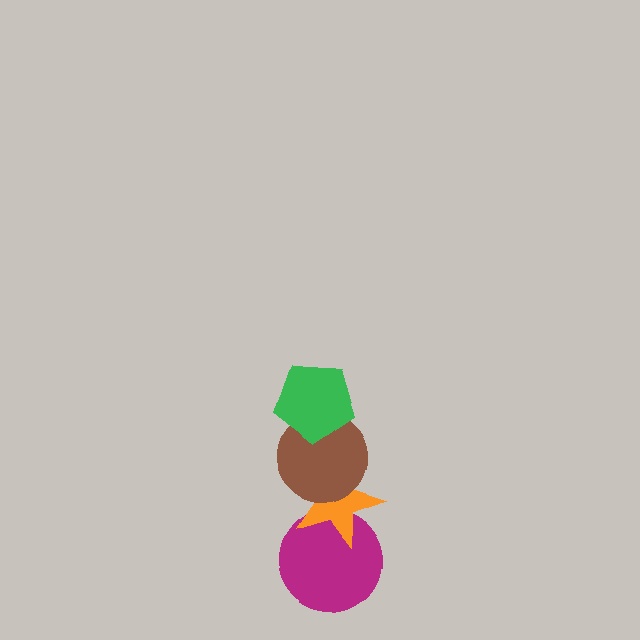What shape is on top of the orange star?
The brown circle is on top of the orange star.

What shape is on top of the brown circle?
The green pentagon is on top of the brown circle.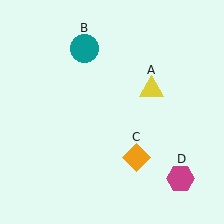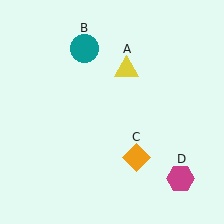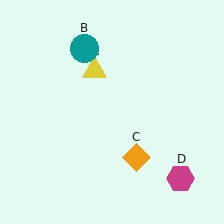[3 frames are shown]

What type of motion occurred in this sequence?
The yellow triangle (object A) rotated counterclockwise around the center of the scene.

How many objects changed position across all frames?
1 object changed position: yellow triangle (object A).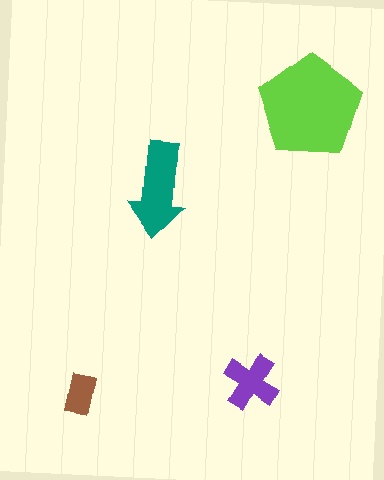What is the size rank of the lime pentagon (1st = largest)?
1st.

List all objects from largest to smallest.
The lime pentagon, the teal arrow, the purple cross, the brown rectangle.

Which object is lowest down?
The brown rectangle is bottommost.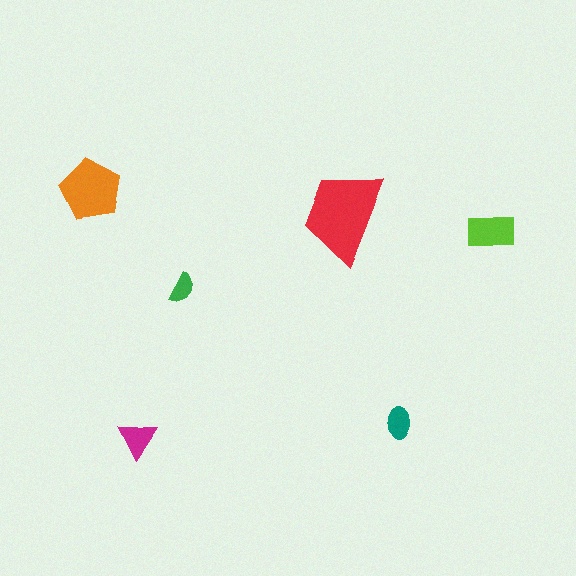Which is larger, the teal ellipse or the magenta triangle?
The magenta triangle.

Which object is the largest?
The red trapezoid.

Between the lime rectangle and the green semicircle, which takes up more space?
The lime rectangle.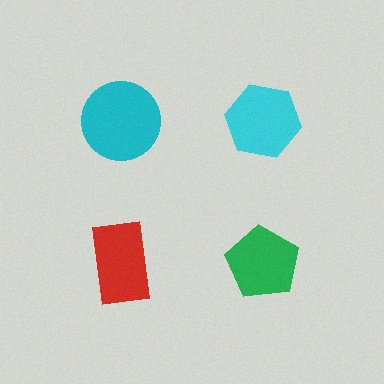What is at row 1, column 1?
A cyan circle.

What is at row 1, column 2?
A cyan hexagon.